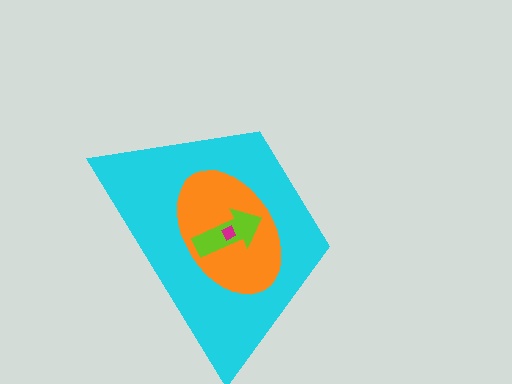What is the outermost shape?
The cyan trapezoid.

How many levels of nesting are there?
4.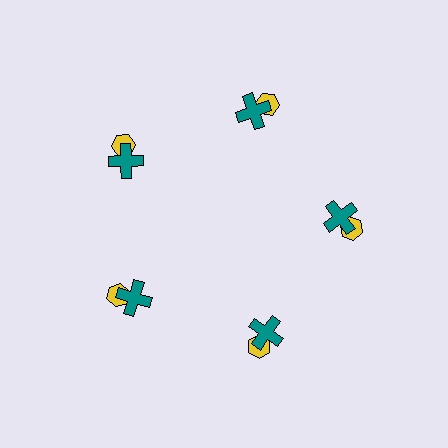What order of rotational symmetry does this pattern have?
This pattern has 5-fold rotational symmetry.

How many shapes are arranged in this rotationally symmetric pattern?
There are 10 shapes, arranged in 5 groups of 2.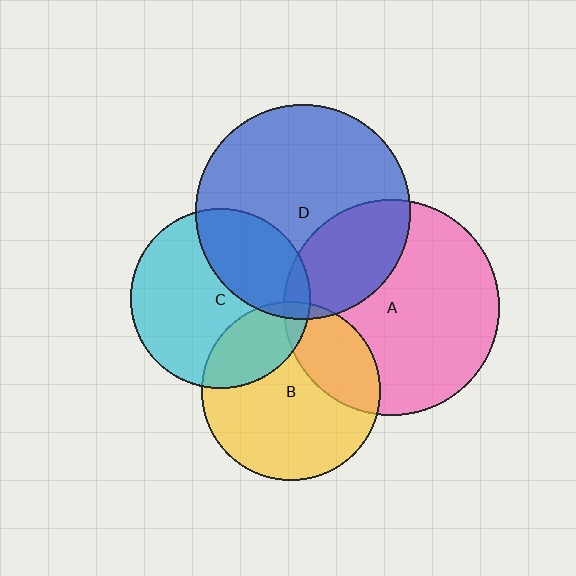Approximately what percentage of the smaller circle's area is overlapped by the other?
Approximately 25%.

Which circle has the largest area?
Circle A (pink).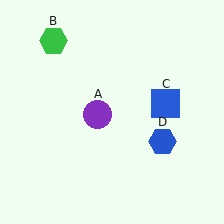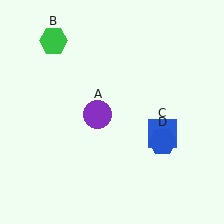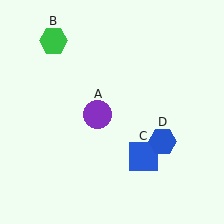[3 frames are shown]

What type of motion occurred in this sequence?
The blue square (object C) rotated clockwise around the center of the scene.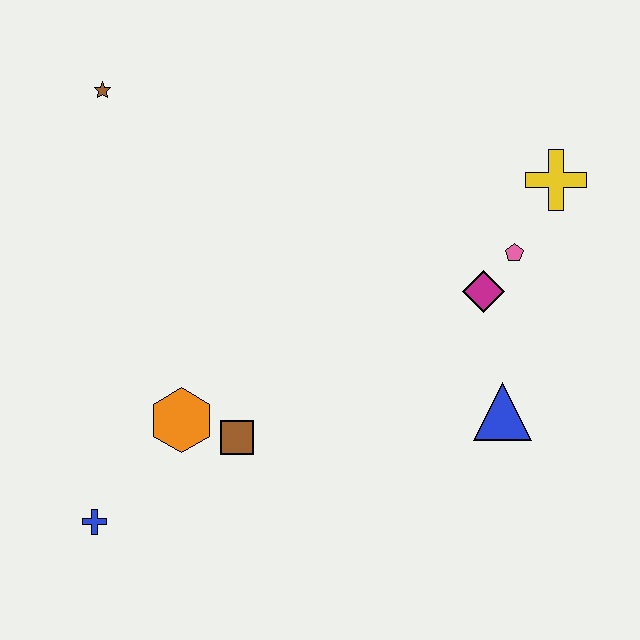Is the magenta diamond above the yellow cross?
No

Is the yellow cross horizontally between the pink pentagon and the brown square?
No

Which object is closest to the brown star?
The orange hexagon is closest to the brown star.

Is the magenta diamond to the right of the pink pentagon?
No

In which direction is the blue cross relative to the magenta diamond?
The blue cross is to the left of the magenta diamond.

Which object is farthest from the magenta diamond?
The blue cross is farthest from the magenta diamond.